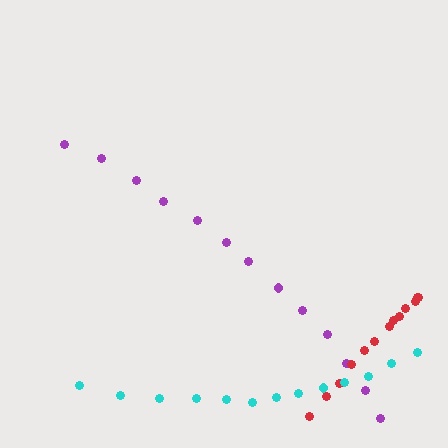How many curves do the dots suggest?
There are 3 distinct paths.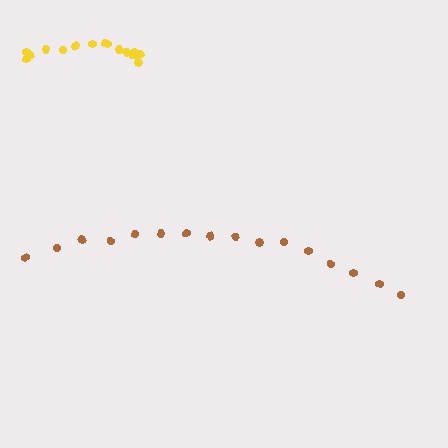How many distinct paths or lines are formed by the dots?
There are 2 distinct paths.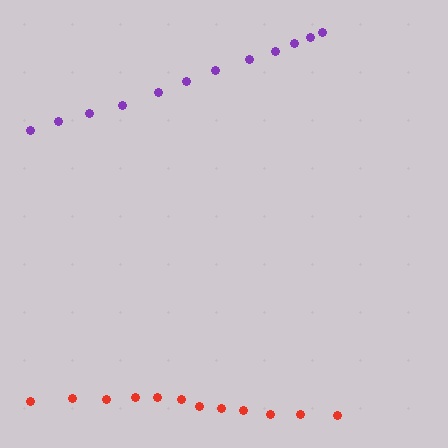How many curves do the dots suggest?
There are 2 distinct paths.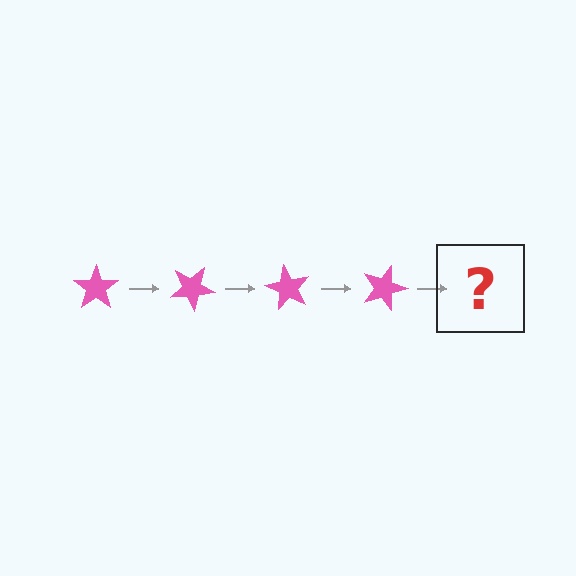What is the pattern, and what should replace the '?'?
The pattern is that the star rotates 30 degrees each step. The '?' should be a pink star rotated 120 degrees.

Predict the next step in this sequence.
The next step is a pink star rotated 120 degrees.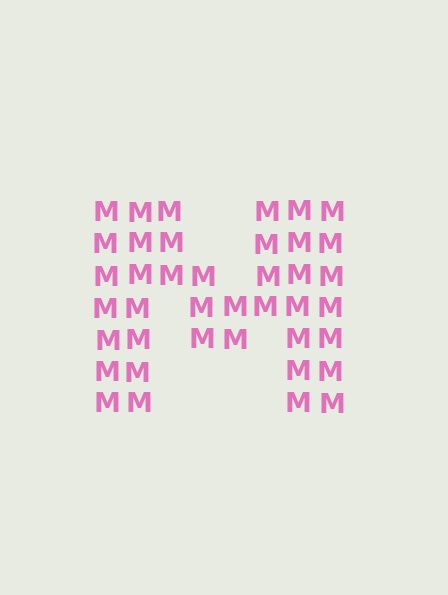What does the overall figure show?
The overall figure shows the letter M.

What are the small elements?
The small elements are letter M's.